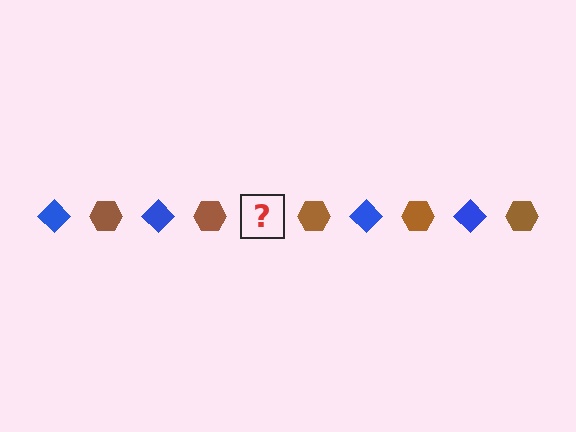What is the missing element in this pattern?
The missing element is a blue diamond.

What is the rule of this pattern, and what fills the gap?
The rule is that the pattern alternates between blue diamond and brown hexagon. The gap should be filled with a blue diamond.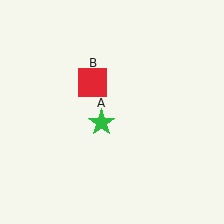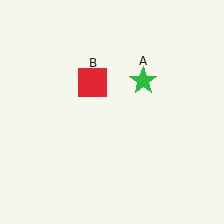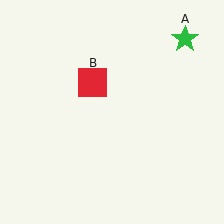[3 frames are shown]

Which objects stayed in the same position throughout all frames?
Red square (object B) remained stationary.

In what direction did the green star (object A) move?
The green star (object A) moved up and to the right.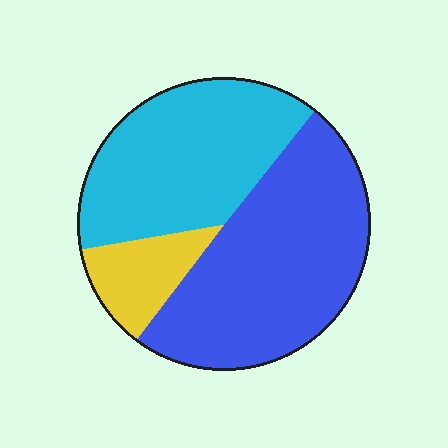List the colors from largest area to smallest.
From largest to smallest: blue, cyan, yellow.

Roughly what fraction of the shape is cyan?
Cyan covers 39% of the shape.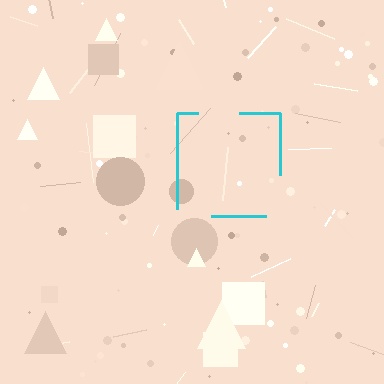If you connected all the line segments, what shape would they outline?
They would outline a square.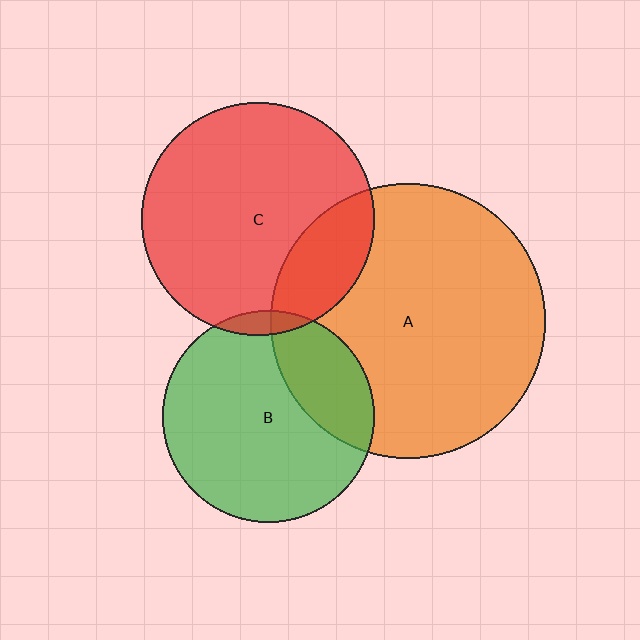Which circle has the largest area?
Circle A (orange).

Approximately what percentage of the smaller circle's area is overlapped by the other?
Approximately 25%.